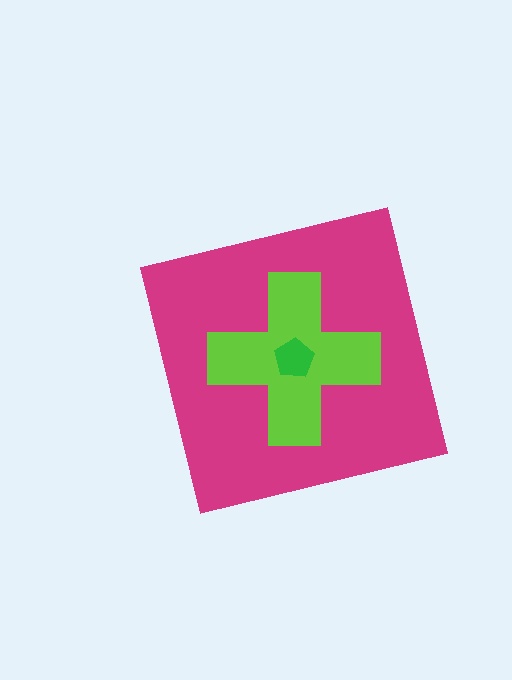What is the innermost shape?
The green pentagon.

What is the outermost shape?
The magenta square.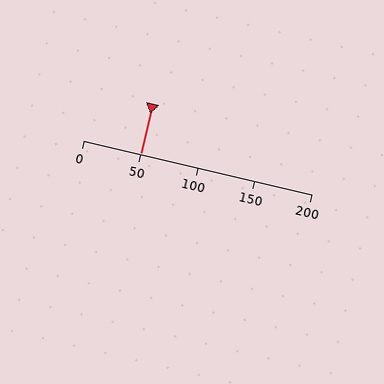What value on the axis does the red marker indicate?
The marker indicates approximately 50.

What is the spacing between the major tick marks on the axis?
The major ticks are spaced 50 apart.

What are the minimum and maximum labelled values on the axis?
The axis runs from 0 to 200.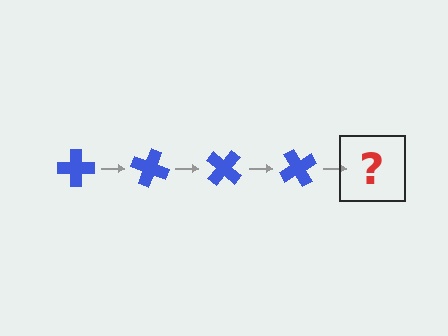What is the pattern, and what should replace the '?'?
The pattern is that the cross rotates 20 degrees each step. The '?' should be a blue cross rotated 80 degrees.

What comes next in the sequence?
The next element should be a blue cross rotated 80 degrees.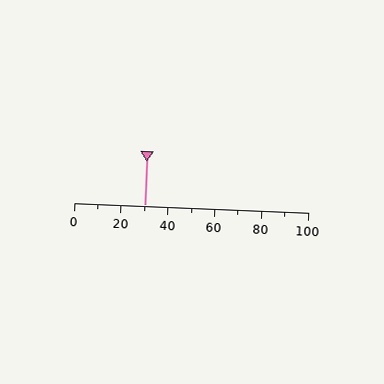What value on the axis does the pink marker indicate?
The marker indicates approximately 30.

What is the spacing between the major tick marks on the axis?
The major ticks are spaced 20 apart.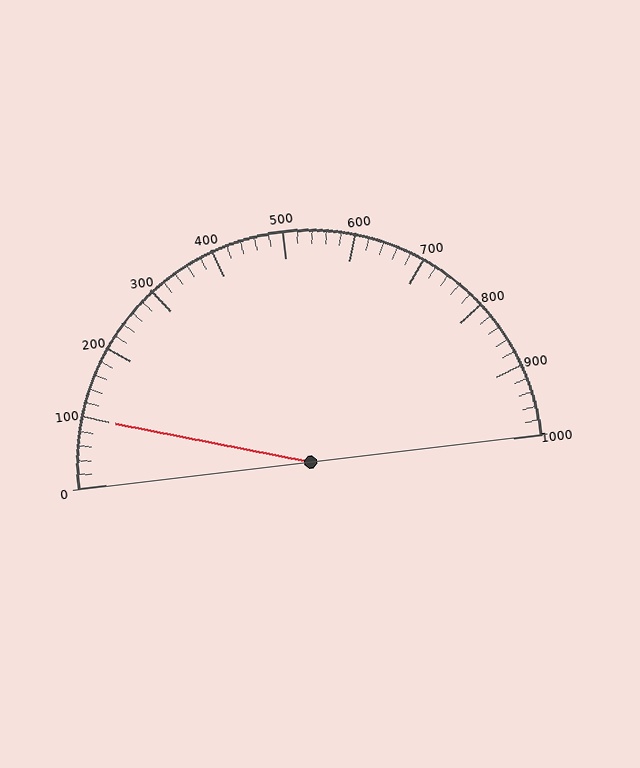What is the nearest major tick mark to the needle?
The nearest major tick mark is 100.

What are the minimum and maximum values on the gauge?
The gauge ranges from 0 to 1000.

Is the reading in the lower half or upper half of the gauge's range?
The reading is in the lower half of the range (0 to 1000).